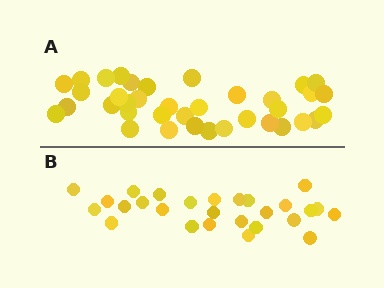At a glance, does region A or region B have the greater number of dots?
Region A (the top region) has more dots.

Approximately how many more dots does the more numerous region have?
Region A has roughly 10 or so more dots than region B.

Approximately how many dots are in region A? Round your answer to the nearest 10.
About 40 dots. (The exact count is 37, which rounds to 40.)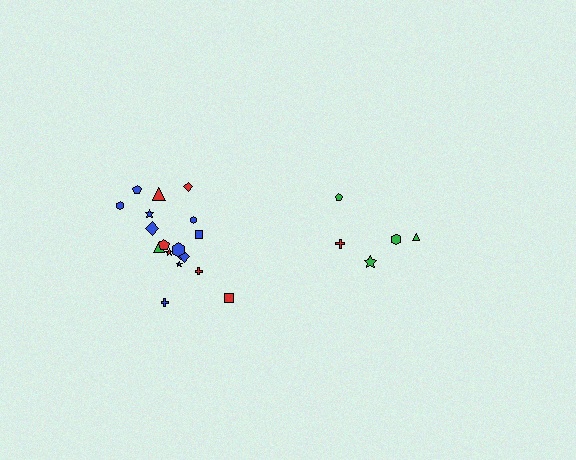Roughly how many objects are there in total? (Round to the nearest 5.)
Roughly 25 objects in total.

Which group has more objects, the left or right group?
The left group.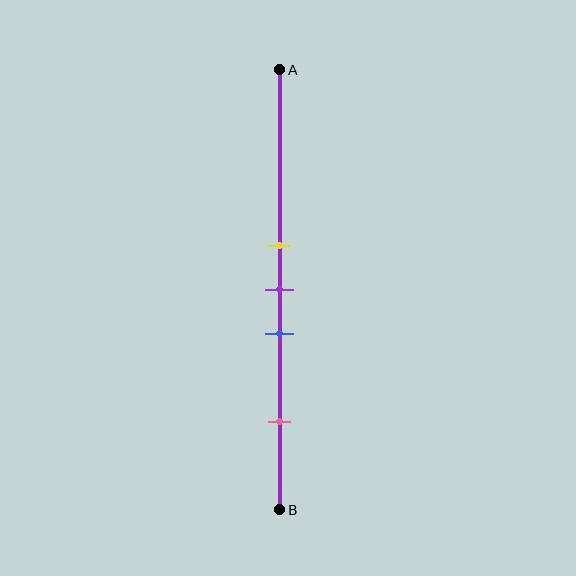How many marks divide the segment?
There are 4 marks dividing the segment.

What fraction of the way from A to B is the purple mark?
The purple mark is approximately 50% (0.5) of the way from A to B.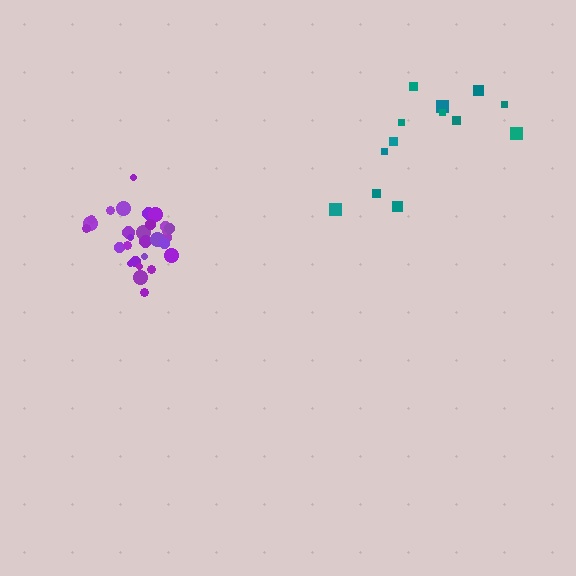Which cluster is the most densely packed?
Purple.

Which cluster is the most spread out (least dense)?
Teal.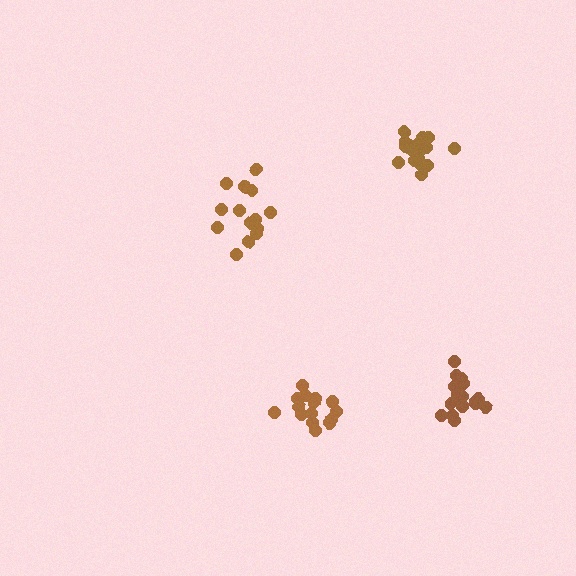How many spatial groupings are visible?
There are 4 spatial groupings.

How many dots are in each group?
Group 1: 16 dots, Group 2: 18 dots, Group 3: 18 dots, Group 4: 15 dots (67 total).